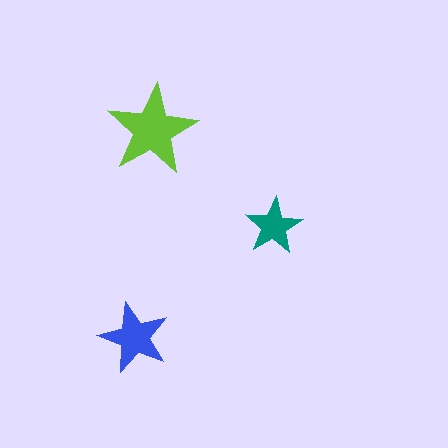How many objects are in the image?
There are 3 objects in the image.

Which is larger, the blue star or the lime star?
The lime one.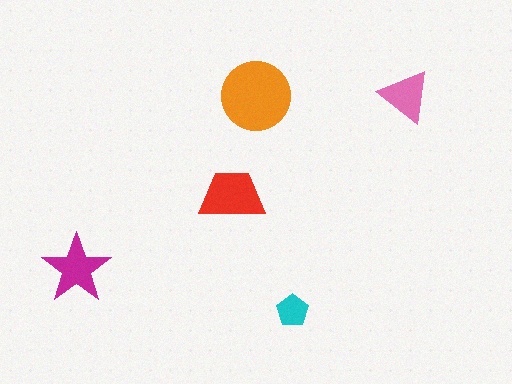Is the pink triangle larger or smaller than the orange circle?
Smaller.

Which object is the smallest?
The cyan pentagon.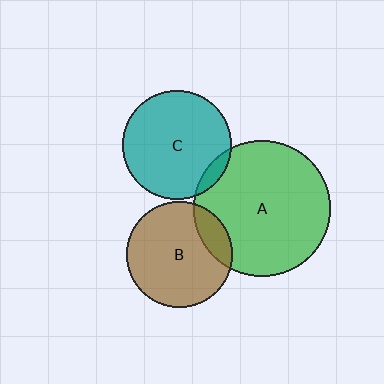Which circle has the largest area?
Circle A (green).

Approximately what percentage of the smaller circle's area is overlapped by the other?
Approximately 15%.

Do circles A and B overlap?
Yes.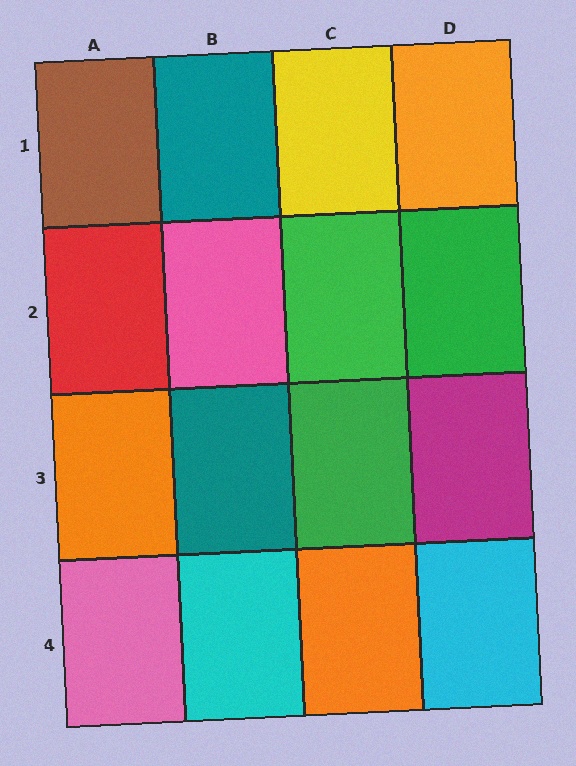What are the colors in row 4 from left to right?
Pink, cyan, orange, cyan.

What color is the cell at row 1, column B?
Teal.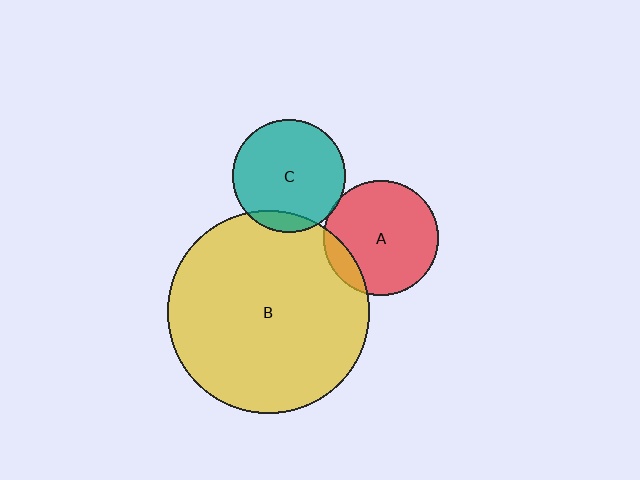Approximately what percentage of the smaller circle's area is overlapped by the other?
Approximately 5%.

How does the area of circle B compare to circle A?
Approximately 3.1 times.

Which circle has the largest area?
Circle B (yellow).